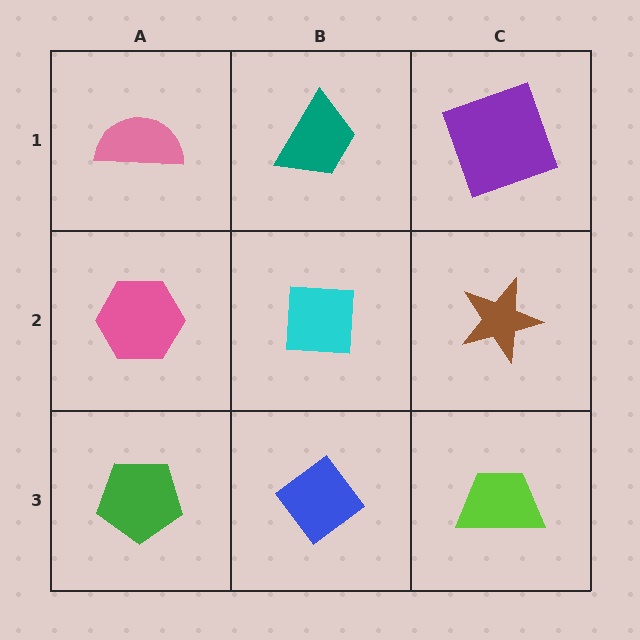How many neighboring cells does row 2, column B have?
4.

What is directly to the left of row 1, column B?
A pink semicircle.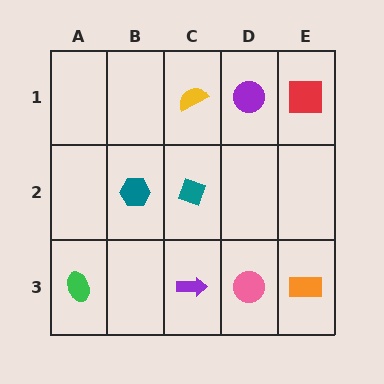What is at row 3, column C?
A purple arrow.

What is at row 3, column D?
A pink circle.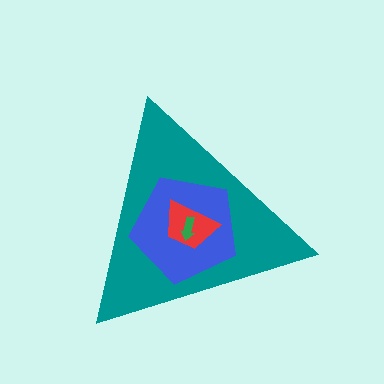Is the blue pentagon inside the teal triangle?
Yes.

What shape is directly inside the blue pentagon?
The red trapezoid.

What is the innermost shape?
The green arrow.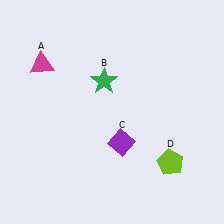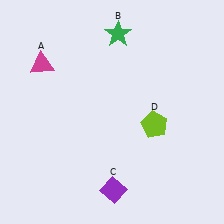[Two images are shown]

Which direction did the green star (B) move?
The green star (B) moved up.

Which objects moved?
The objects that moved are: the green star (B), the purple diamond (C), the lime pentagon (D).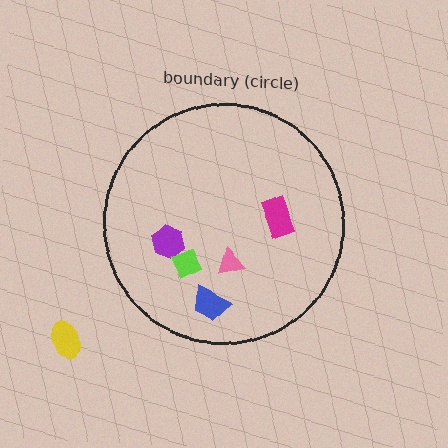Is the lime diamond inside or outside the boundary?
Inside.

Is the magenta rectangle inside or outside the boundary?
Inside.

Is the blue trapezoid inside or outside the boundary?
Inside.